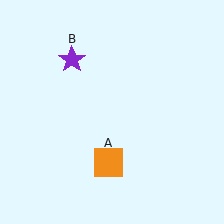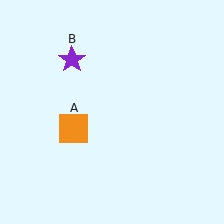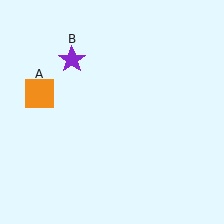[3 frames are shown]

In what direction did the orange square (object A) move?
The orange square (object A) moved up and to the left.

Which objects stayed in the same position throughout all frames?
Purple star (object B) remained stationary.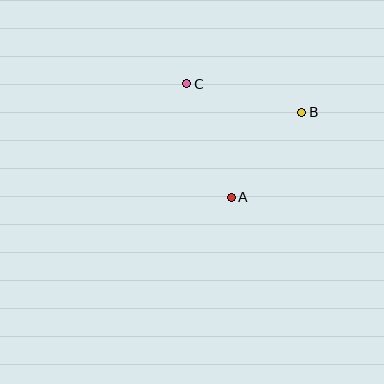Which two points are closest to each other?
Points A and B are closest to each other.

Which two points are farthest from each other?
Points A and C are farthest from each other.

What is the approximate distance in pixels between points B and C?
The distance between B and C is approximately 118 pixels.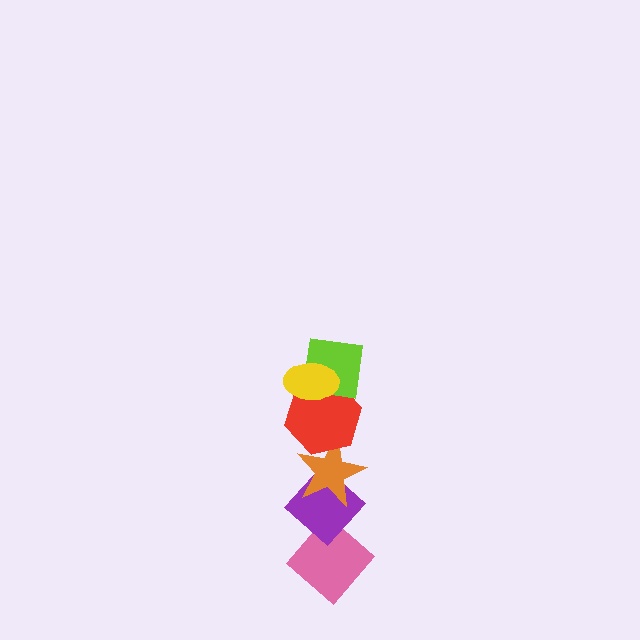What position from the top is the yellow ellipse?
The yellow ellipse is 1st from the top.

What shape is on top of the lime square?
The yellow ellipse is on top of the lime square.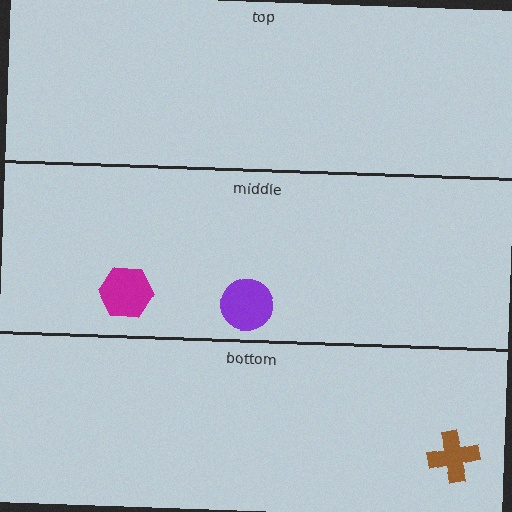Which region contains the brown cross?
The bottom region.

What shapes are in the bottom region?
The brown cross.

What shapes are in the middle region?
The purple circle, the magenta hexagon.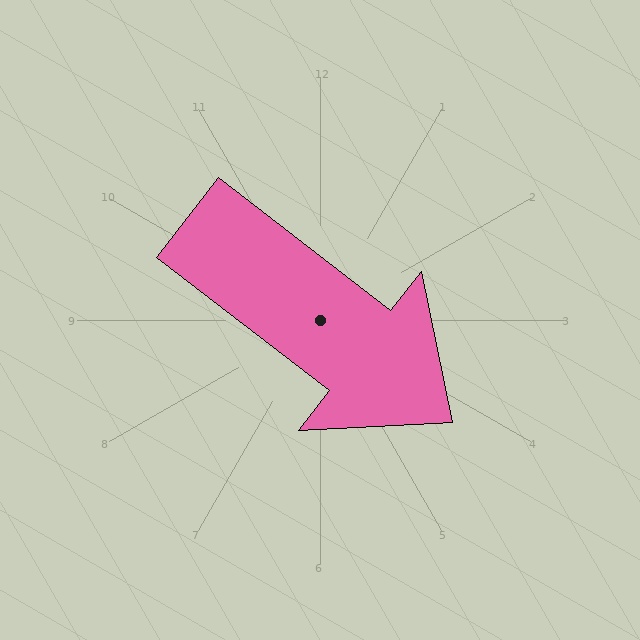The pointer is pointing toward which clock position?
Roughly 4 o'clock.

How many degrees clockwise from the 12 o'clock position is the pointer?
Approximately 128 degrees.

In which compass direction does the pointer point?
Southeast.